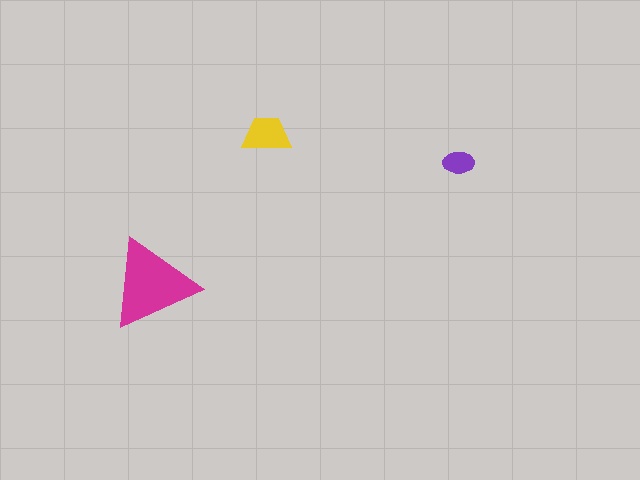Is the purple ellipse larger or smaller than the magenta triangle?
Smaller.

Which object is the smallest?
The purple ellipse.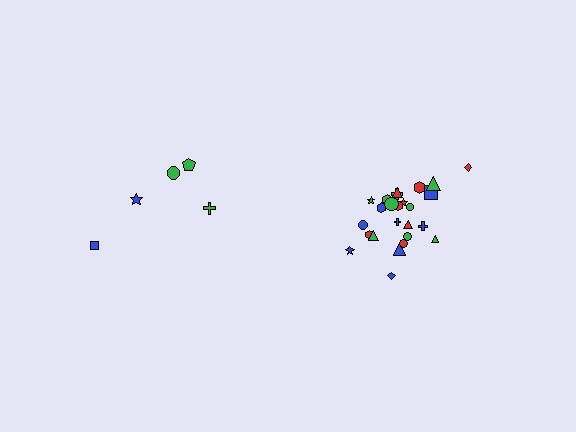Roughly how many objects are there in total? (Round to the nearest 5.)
Roughly 30 objects in total.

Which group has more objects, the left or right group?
The right group.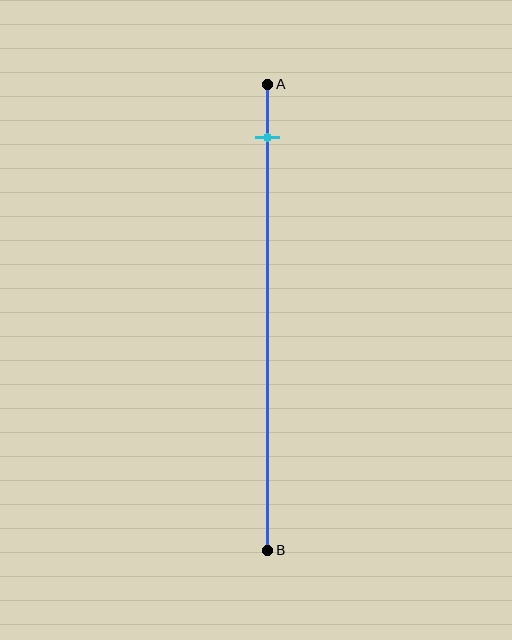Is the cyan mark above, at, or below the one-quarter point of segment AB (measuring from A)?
The cyan mark is above the one-quarter point of segment AB.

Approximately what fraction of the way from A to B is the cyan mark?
The cyan mark is approximately 10% of the way from A to B.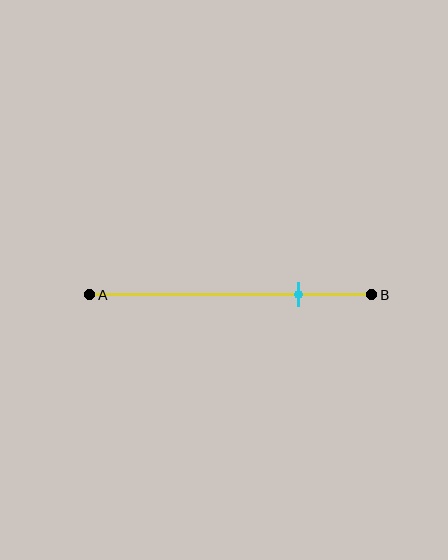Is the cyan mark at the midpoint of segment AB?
No, the mark is at about 75% from A, not at the 50% midpoint.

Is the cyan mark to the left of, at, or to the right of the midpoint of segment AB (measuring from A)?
The cyan mark is to the right of the midpoint of segment AB.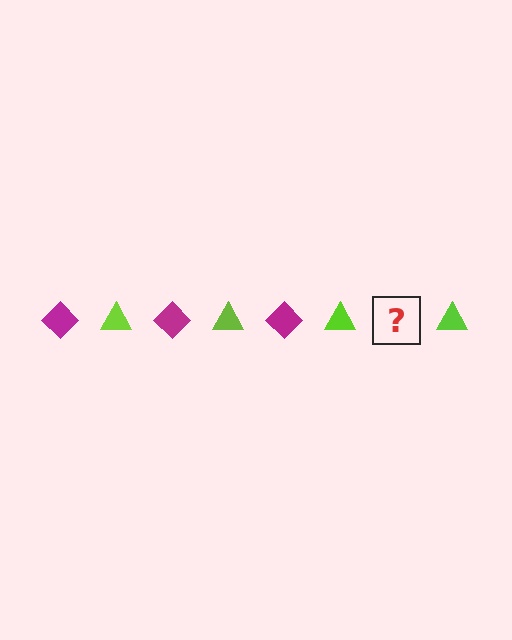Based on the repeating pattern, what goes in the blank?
The blank should be a magenta diamond.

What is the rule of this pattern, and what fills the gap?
The rule is that the pattern alternates between magenta diamond and lime triangle. The gap should be filled with a magenta diamond.